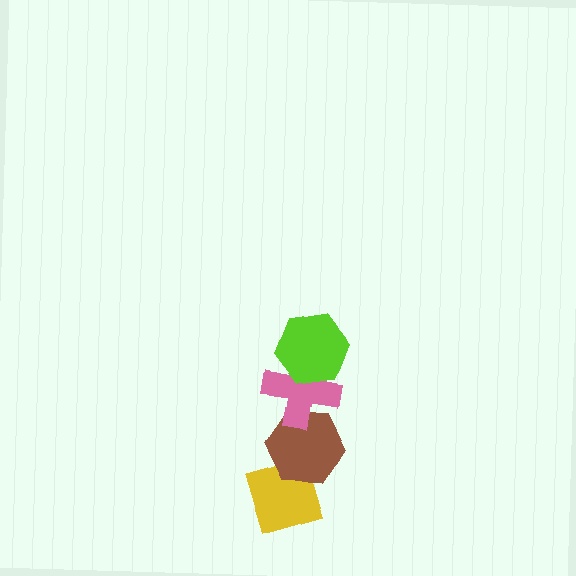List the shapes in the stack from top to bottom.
From top to bottom: the lime hexagon, the pink cross, the brown hexagon, the yellow diamond.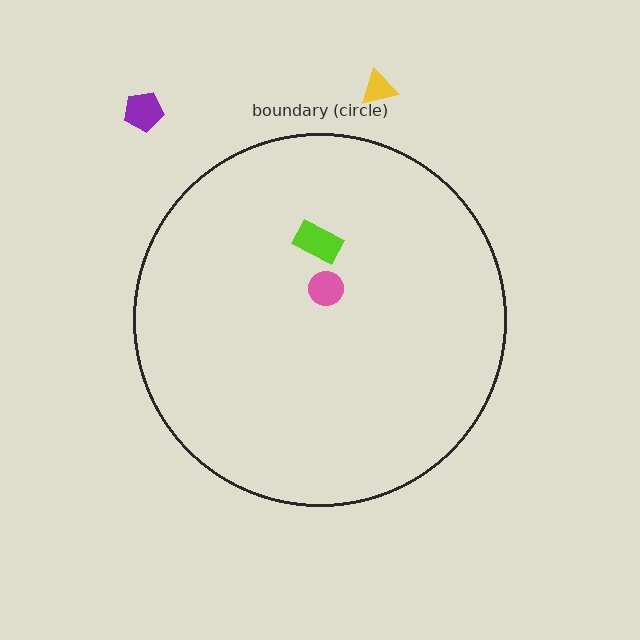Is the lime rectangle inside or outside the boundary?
Inside.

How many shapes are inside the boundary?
2 inside, 2 outside.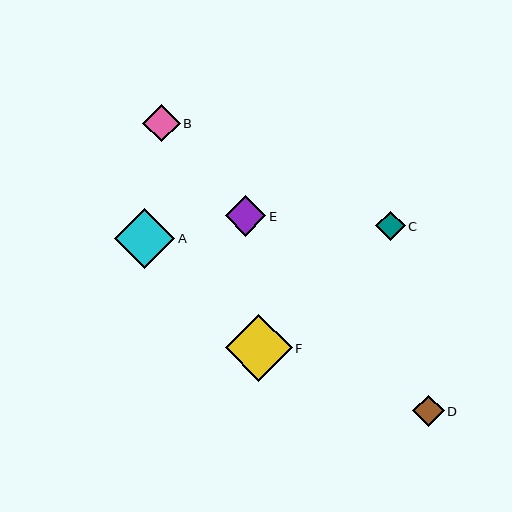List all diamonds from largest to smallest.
From largest to smallest: F, A, E, B, D, C.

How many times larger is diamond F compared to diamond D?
Diamond F is approximately 2.1 times the size of diamond D.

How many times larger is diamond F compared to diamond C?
Diamond F is approximately 2.3 times the size of diamond C.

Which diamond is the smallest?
Diamond C is the smallest with a size of approximately 29 pixels.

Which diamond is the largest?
Diamond F is the largest with a size of approximately 67 pixels.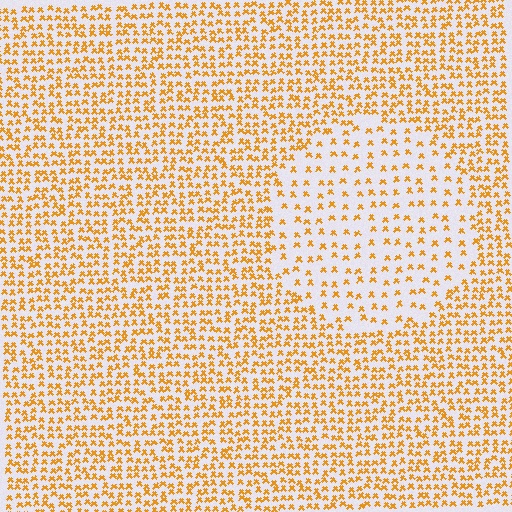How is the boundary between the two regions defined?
The boundary is defined by a change in element density (approximately 2.2x ratio). All elements are the same color, size, and shape.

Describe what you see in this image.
The image contains small orange elements arranged at two different densities. A circle-shaped region is visible where the elements are less densely packed than the surrounding area.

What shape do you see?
I see a circle.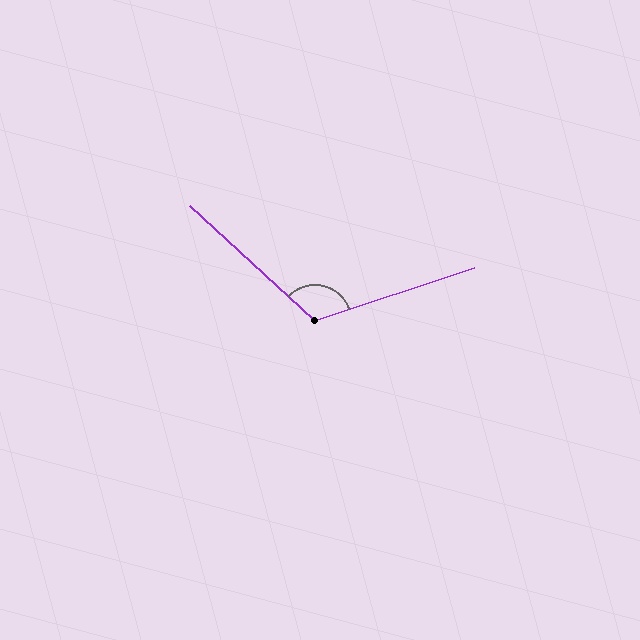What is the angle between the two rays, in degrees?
Approximately 119 degrees.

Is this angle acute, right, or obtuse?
It is obtuse.